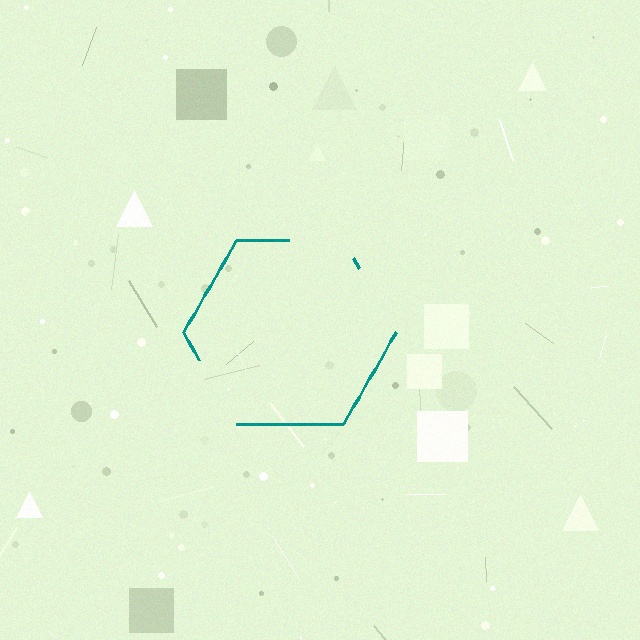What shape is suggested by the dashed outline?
The dashed outline suggests a hexagon.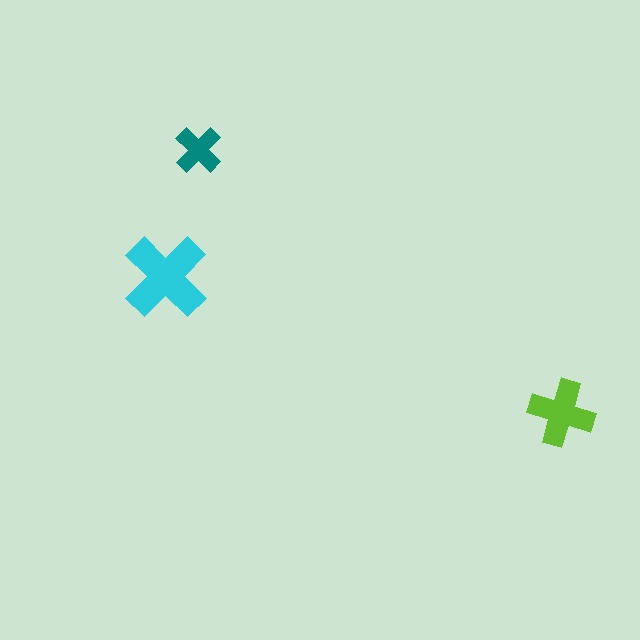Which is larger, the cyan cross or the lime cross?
The cyan one.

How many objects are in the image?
There are 3 objects in the image.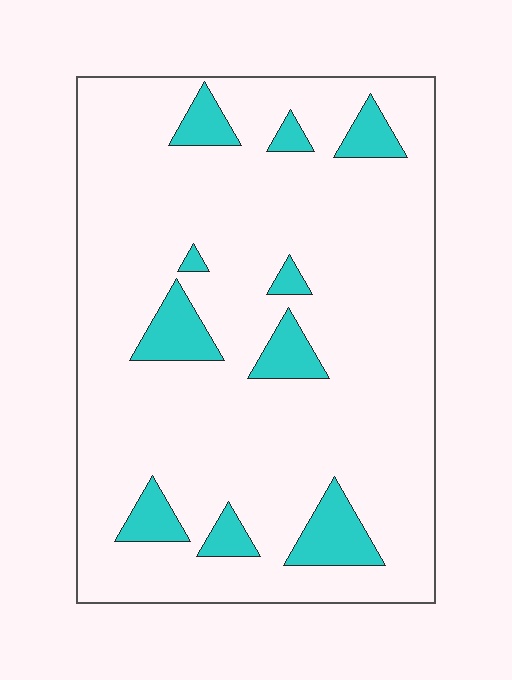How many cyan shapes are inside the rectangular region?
10.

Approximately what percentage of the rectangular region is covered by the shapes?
Approximately 10%.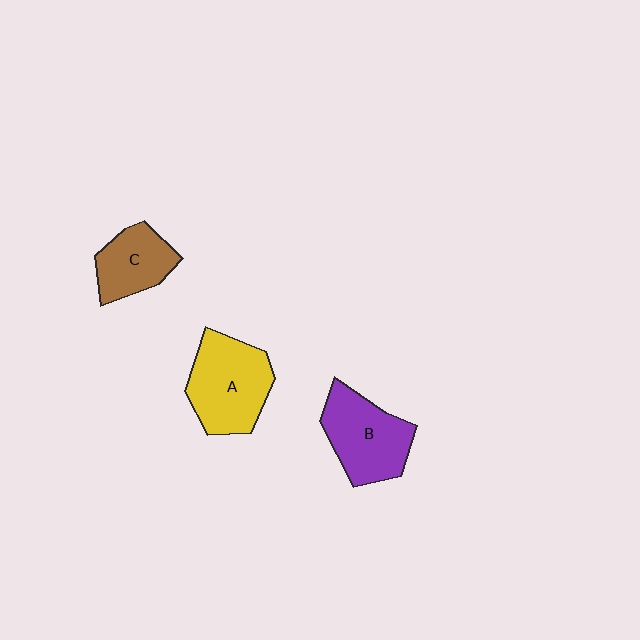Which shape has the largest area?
Shape A (yellow).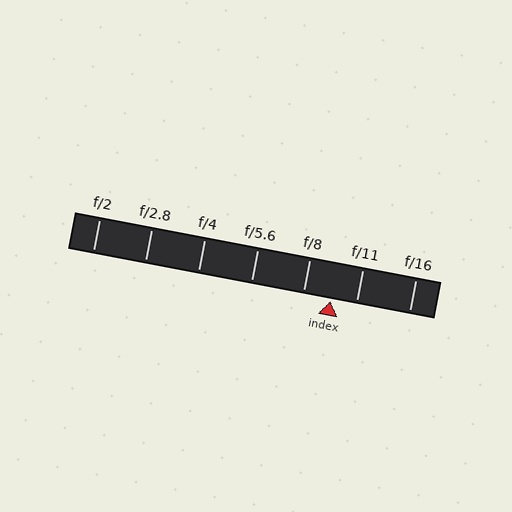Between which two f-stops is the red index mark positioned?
The index mark is between f/8 and f/11.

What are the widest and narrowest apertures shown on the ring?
The widest aperture shown is f/2 and the narrowest is f/16.